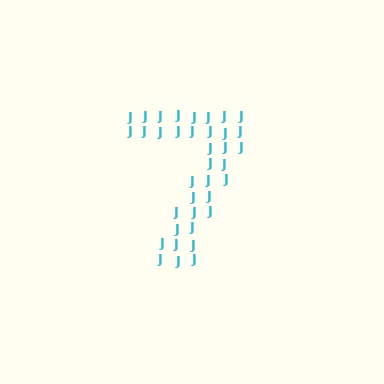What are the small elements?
The small elements are letter J's.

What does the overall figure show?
The overall figure shows the digit 7.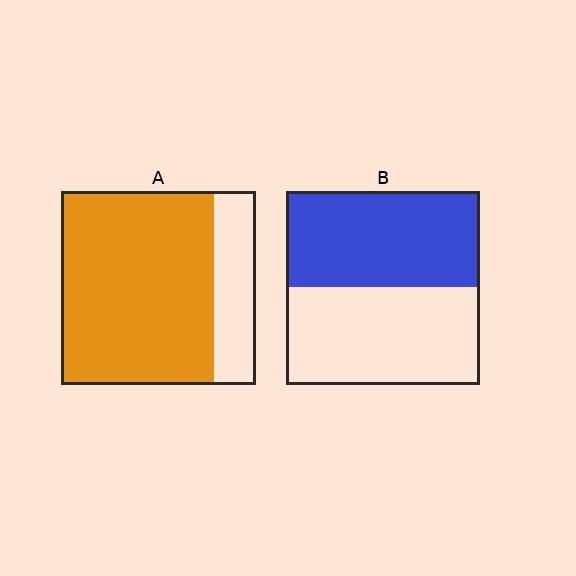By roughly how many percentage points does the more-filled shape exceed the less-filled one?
By roughly 30 percentage points (A over B).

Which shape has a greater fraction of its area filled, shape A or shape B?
Shape A.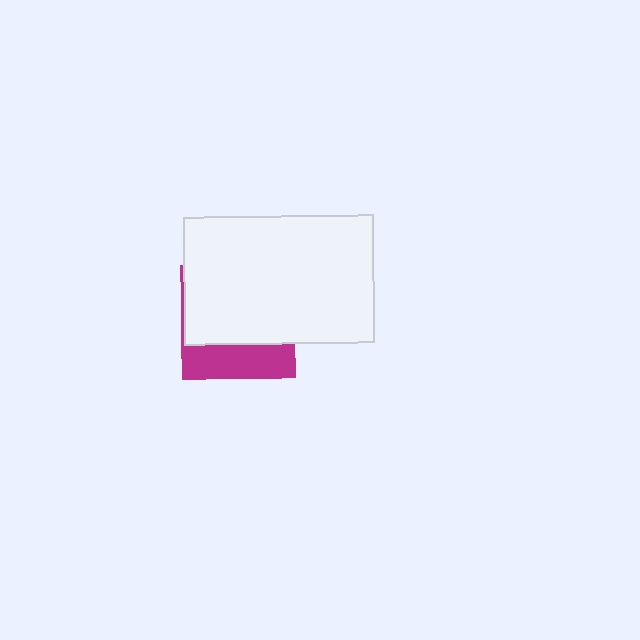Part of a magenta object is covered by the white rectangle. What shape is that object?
It is a square.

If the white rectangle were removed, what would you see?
You would see the complete magenta square.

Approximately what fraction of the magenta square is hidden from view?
Roughly 69% of the magenta square is hidden behind the white rectangle.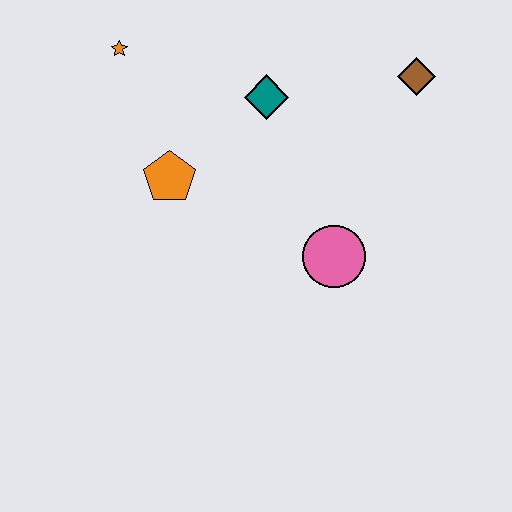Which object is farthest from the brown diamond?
The orange star is farthest from the brown diamond.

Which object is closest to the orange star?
The orange pentagon is closest to the orange star.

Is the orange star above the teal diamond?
Yes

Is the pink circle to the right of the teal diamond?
Yes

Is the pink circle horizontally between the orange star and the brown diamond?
Yes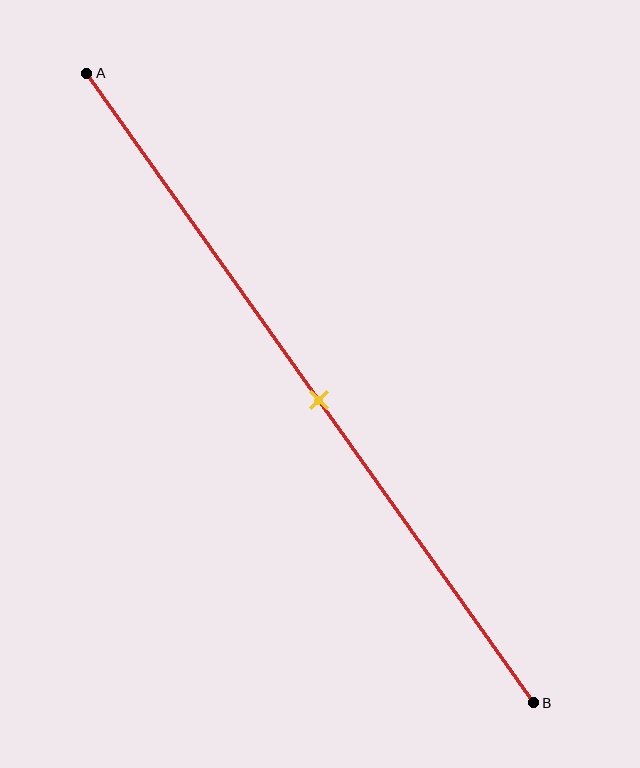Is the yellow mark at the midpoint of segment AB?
Yes, the mark is approximately at the midpoint.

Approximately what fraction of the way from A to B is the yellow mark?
The yellow mark is approximately 50% of the way from A to B.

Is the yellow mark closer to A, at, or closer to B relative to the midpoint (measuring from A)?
The yellow mark is approximately at the midpoint of segment AB.